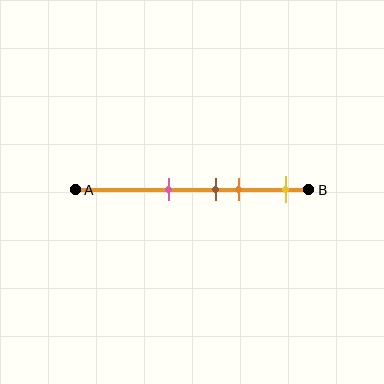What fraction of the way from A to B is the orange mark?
The orange mark is approximately 70% (0.7) of the way from A to B.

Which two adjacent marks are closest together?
The brown and orange marks are the closest adjacent pair.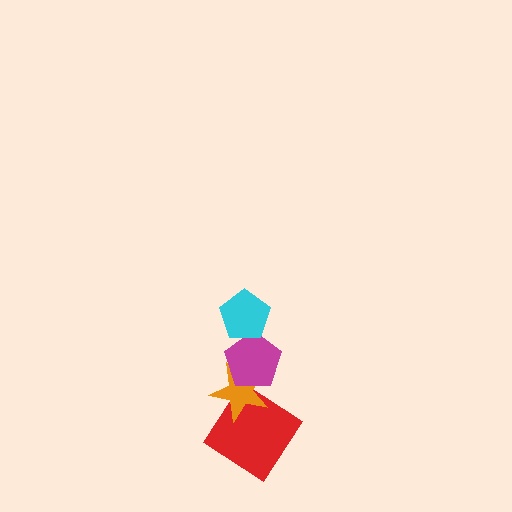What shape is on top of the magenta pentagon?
The cyan pentagon is on top of the magenta pentagon.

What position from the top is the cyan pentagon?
The cyan pentagon is 1st from the top.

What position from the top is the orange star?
The orange star is 3rd from the top.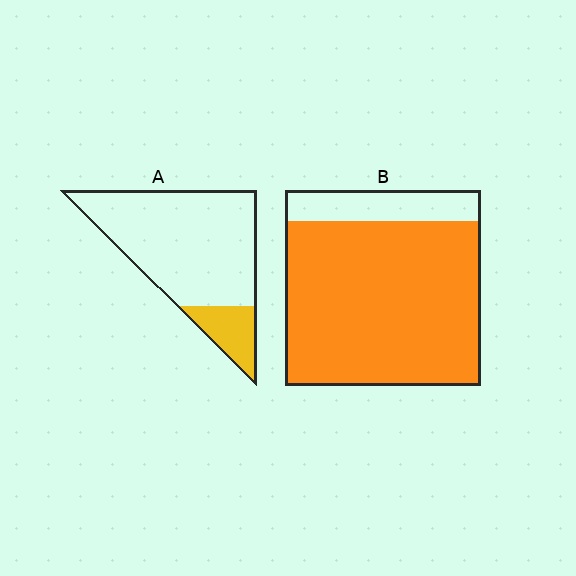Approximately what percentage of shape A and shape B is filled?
A is approximately 15% and B is approximately 85%.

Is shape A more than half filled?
No.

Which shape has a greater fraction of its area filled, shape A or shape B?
Shape B.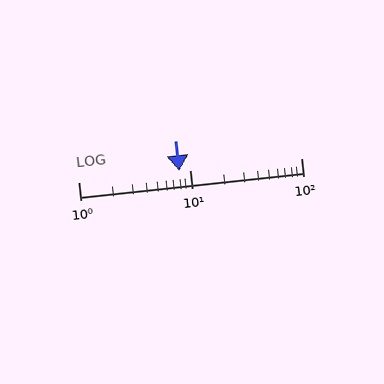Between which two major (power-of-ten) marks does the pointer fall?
The pointer is between 1 and 10.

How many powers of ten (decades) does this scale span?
The scale spans 2 decades, from 1 to 100.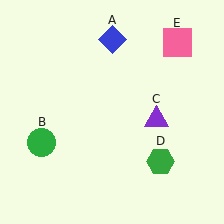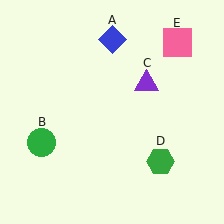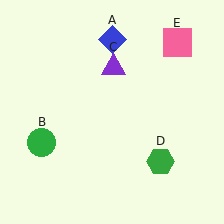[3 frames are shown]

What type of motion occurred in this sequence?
The purple triangle (object C) rotated counterclockwise around the center of the scene.